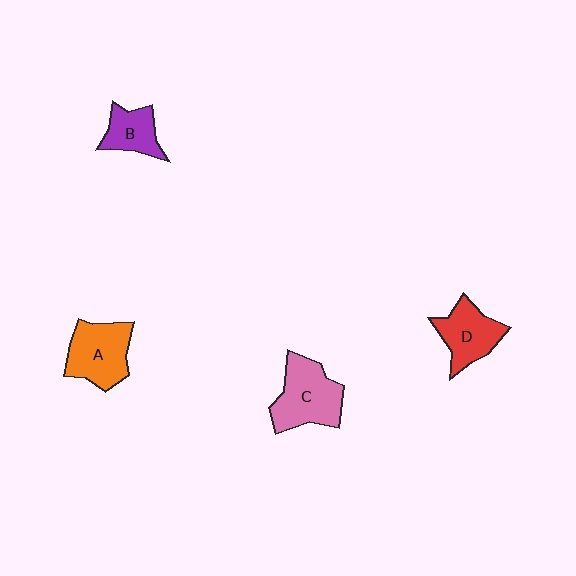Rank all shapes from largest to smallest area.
From largest to smallest: C (pink), A (orange), D (red), B (purple).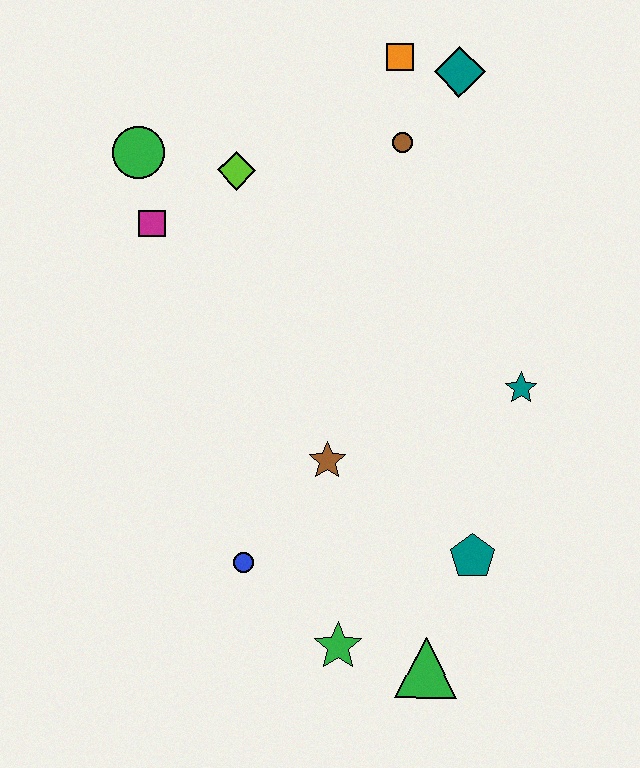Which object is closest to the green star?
The green triangle is closest to the green star.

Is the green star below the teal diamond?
Yes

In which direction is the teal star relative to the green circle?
The teal star is to the right of the green circle.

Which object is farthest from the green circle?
The green triangle is farthest from the green circle.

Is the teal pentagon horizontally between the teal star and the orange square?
Yes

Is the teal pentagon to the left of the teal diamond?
No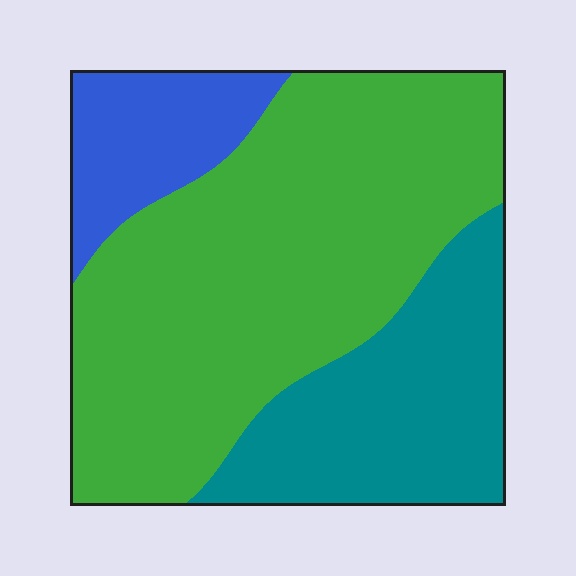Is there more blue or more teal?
Teal.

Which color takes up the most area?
Green, at roughly 60%.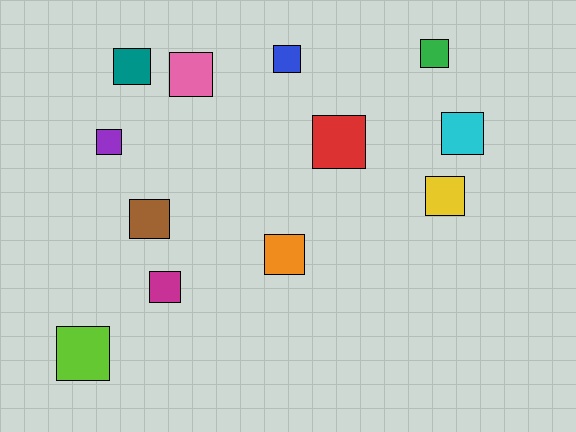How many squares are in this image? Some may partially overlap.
There are 12 squares.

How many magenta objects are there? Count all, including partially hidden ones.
There is 1 magenta object.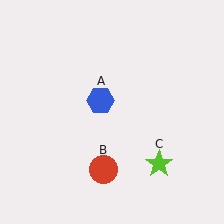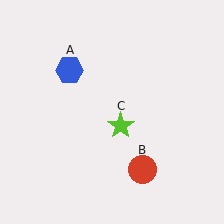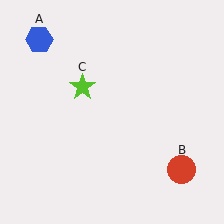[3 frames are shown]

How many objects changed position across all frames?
3 objects changed position: blue hexagon (object A), red circle (object B), lime star (object C).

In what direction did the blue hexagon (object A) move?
The blue hexagon (object A) moved up and to the left.